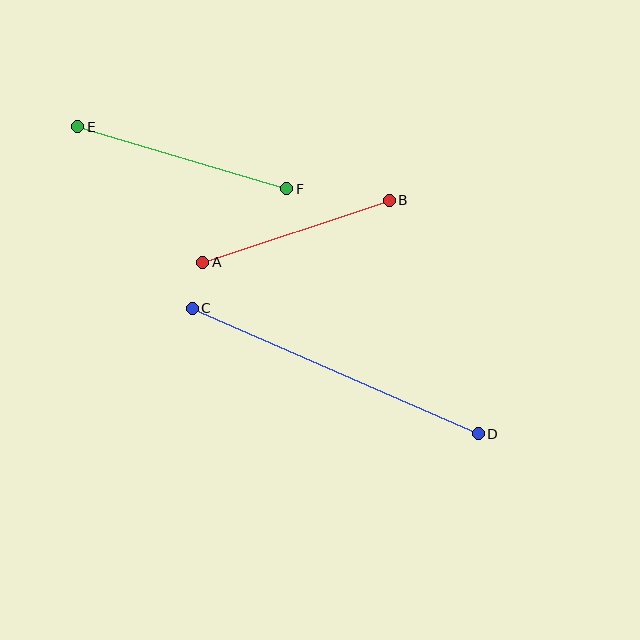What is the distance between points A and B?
The distance is approximately 197 pixels.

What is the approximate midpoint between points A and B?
The midpoint is at approximately (296, 231) pixels.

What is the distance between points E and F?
The distance is approximately 218 pixels.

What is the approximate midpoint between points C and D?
The midpoint is at approximately (335, 371) pixels.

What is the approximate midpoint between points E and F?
The midpoint is at approximately (182, 158) pixels.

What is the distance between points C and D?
The distance is approximately 312 pixels.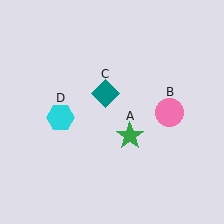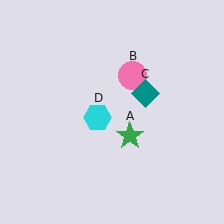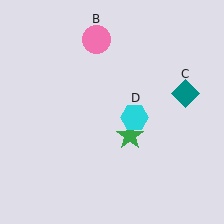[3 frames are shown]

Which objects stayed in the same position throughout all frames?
Green star (object A) remained stationary.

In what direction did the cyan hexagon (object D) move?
The cyan hexagon (object D) moved right.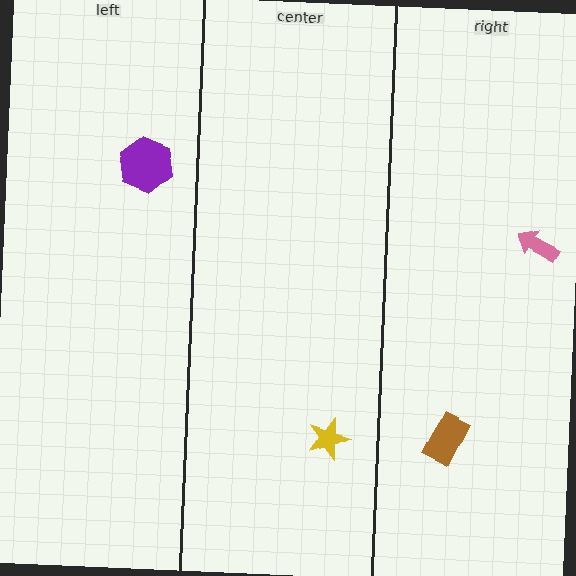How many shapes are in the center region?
1.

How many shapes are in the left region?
1.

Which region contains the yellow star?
The center region.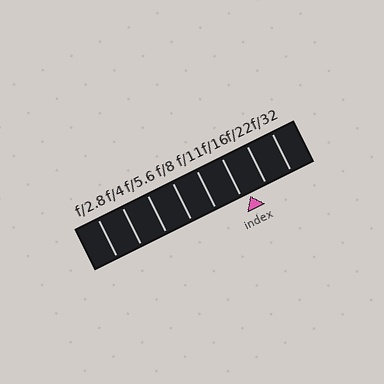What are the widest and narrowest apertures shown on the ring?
The widest aperture shown is f/2.8 and the narrowest is f/32.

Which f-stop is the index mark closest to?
The index mark is closest to f/16.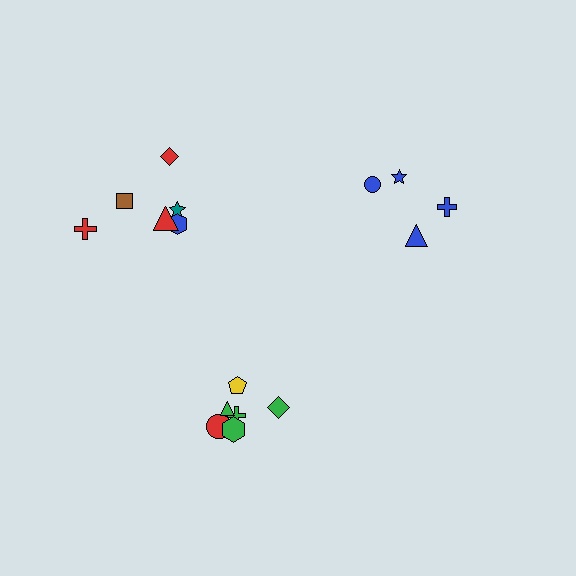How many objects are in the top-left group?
There are 6 objects.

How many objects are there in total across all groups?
There are 16 objects.